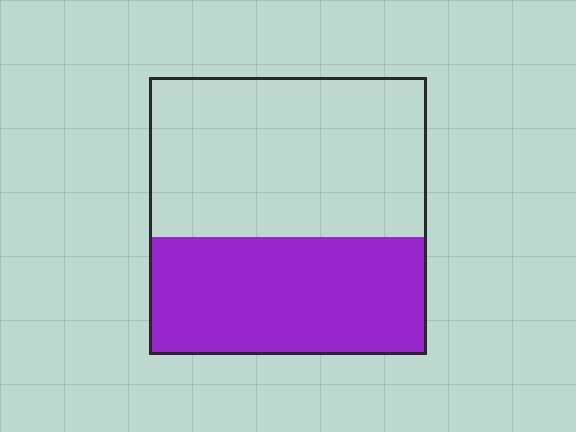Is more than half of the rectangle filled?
No.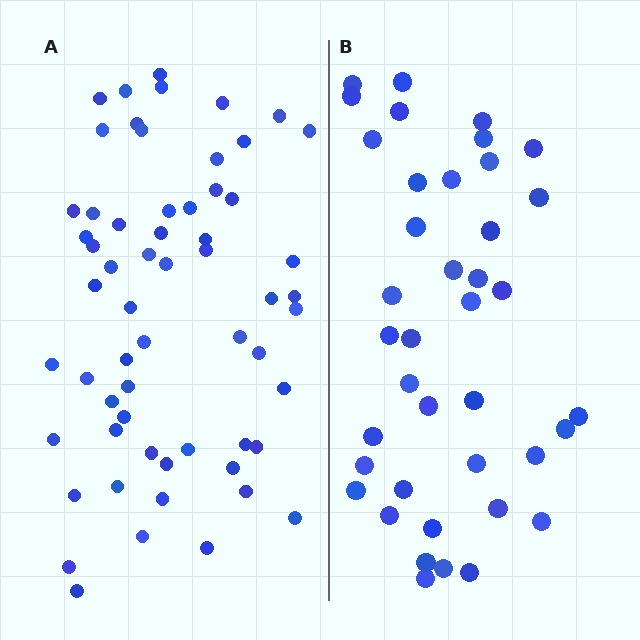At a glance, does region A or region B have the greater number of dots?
Region A (the left region) has more dots.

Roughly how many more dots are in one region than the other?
Region A has approximately 20 more dots than region B.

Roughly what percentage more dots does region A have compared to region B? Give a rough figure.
About 50% more.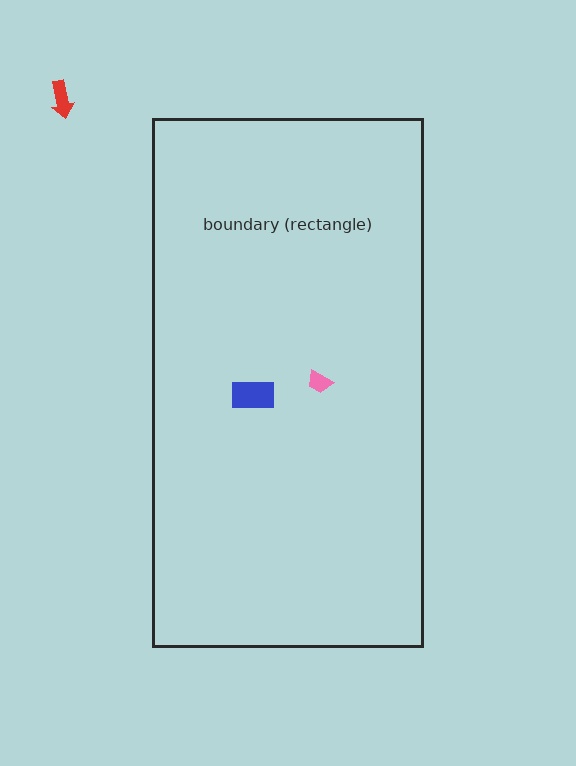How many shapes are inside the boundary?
2 inside, 1 outside.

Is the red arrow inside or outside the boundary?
Outside.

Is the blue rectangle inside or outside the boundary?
Inside.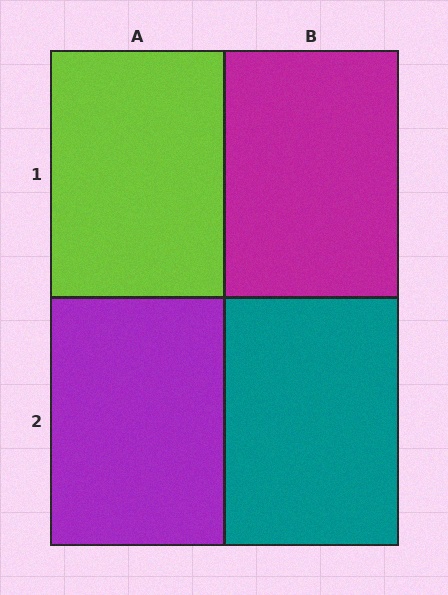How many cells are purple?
1 cell is purple.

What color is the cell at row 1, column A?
Lime.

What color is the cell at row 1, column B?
Magenta.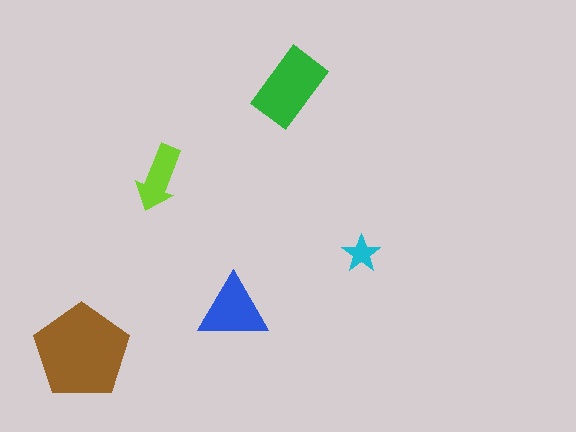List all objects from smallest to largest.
The cyan star, the lime arrow, the blue triangle, the green rectangle, the brown pentagon.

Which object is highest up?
The green rectangle is topmost.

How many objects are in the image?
There are 5 objects in the image.